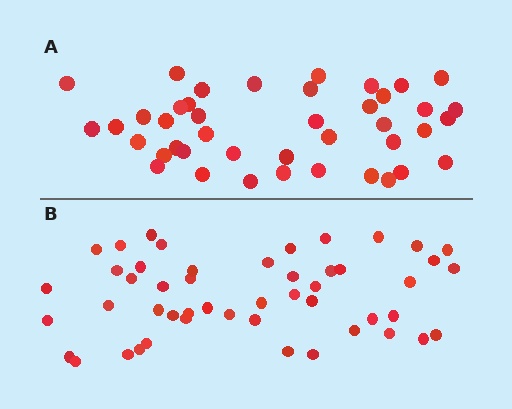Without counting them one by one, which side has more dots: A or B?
Region B (the bottom region) has more dots.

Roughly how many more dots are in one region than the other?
Region B has roughly 8 or so more dots than region A.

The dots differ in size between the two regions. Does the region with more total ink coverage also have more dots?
No. Region A has more total ink coverage because its dots are larger, but region B actually contains more individual dots. Total area can be misleading — the number of items is what matters here.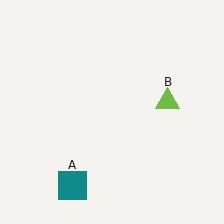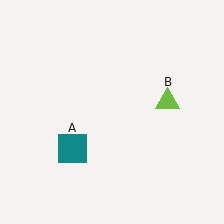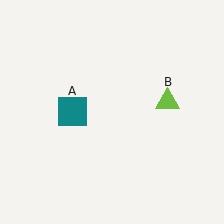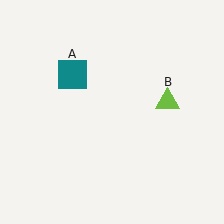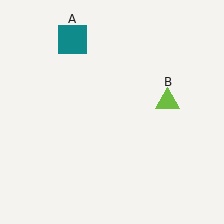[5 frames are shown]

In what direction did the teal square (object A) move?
The teal square (object A) moved up.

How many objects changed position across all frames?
1 object changed position: teal square (object A).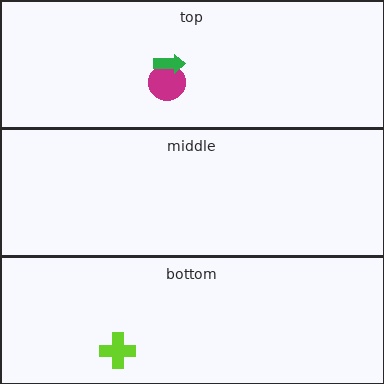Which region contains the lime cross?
The bottom region.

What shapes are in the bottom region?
The lime cross.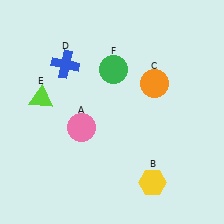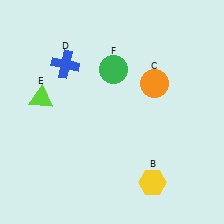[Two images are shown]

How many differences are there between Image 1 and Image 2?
There is 1 difference between the two images.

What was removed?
The pink circle (A) was removed in Image 2.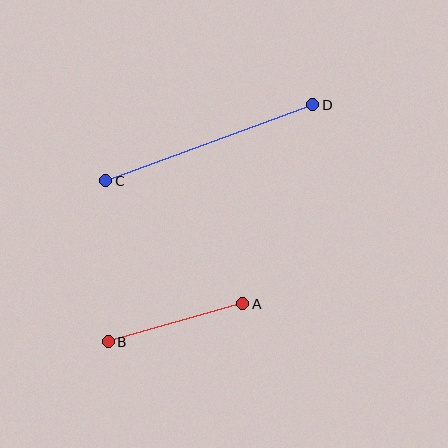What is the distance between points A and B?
The distance is approximately 140 pixels.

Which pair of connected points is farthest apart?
Points C and D are farthest apart.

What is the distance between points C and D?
The distance is approximately 221 pixels.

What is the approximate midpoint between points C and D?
The midpoint is at approximately (209, 143) pixels.